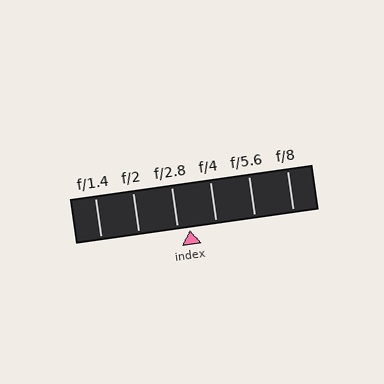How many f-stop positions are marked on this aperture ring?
There are 6 f-stop positions marked.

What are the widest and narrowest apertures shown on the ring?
The widest aperture shown is f/1.4 and the narrowest is f/8.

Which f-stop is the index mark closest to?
The index mark is closest to f/2.8.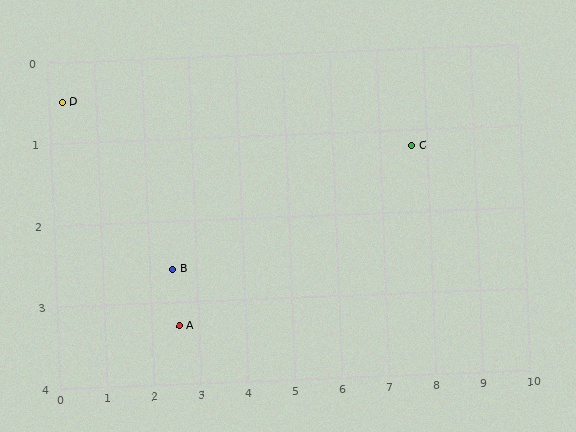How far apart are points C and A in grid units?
Points C and A are about 5.5 grid units apart.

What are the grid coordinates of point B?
Point B is at approximately (2.5, 2.6).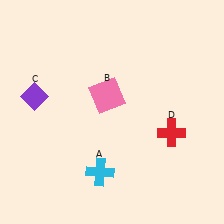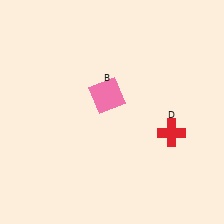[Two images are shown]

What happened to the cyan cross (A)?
The cyan cross (A) was removed in Image 2. It was in the bottom-left area of Image 1.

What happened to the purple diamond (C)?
The purple diamond (C) was removed in Image 2. It was in the top-left area of Image 1.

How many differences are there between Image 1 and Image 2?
There are 2 differences between the two images.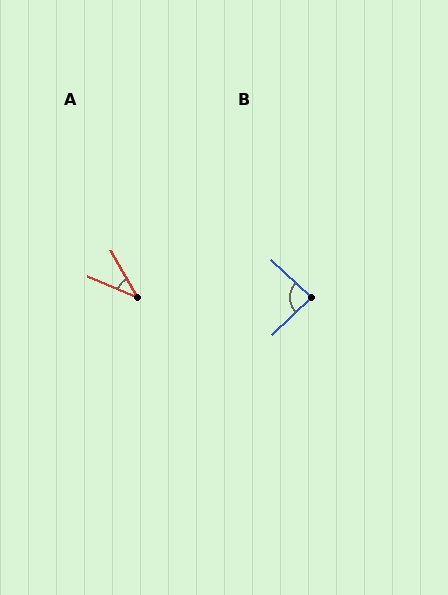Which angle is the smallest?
A, at approximately 38 degrees.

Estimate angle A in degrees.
Approximately 38 degrees.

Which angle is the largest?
B, at approximately 88 degrees.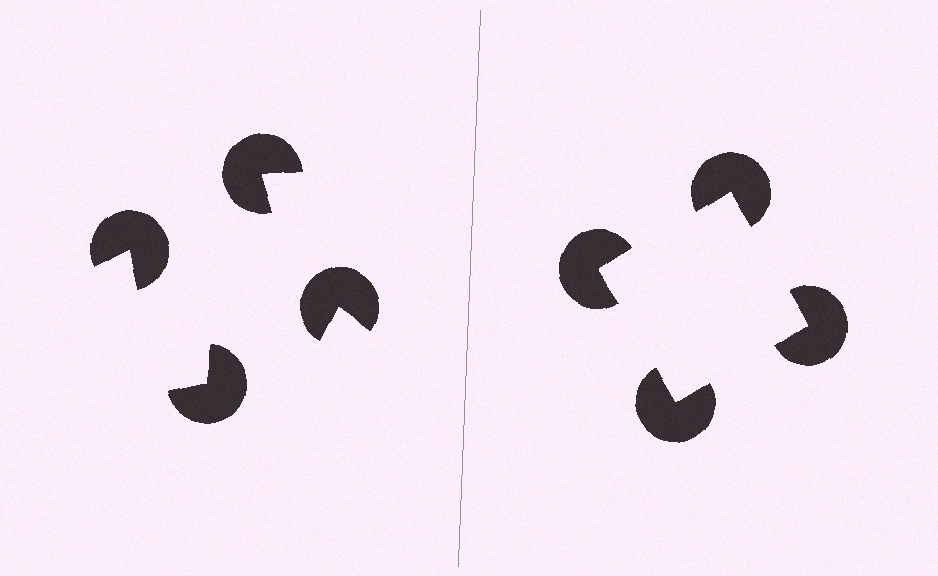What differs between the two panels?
The pac-man discs are positioned identically on both sides; only the wedge orientations differ. On the right they align to a square; on the left they are misaligned.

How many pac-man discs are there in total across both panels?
8 — 4 on each side.